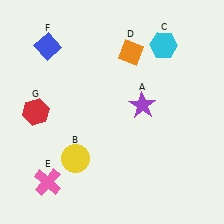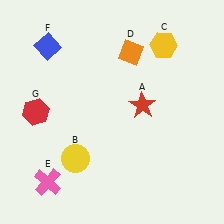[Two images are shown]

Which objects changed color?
A changed from purple to red. C changed from cyan to yellow.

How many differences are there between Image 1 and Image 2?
There are 2 differences between the two images.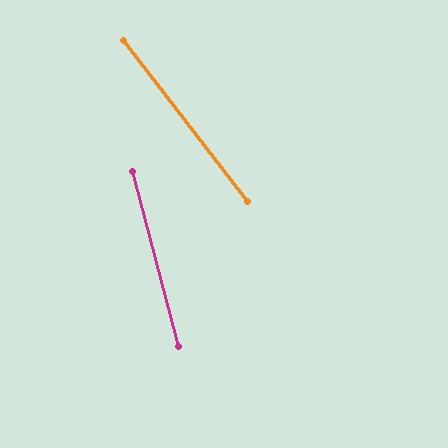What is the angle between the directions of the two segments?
Approximately 23 degrees.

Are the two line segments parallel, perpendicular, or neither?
Neither parallel nor perpendicular — they differ by about 23°.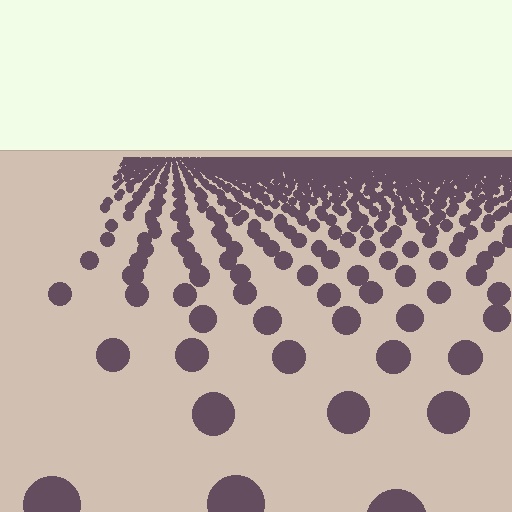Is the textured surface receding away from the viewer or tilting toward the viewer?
The surface is receding away from the viewer. Texture elements get smaller and denser toward the top.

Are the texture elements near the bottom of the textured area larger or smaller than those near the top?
Larger. Near the bottom, elements are closer to the viewer and appear at a bigger on-screen size.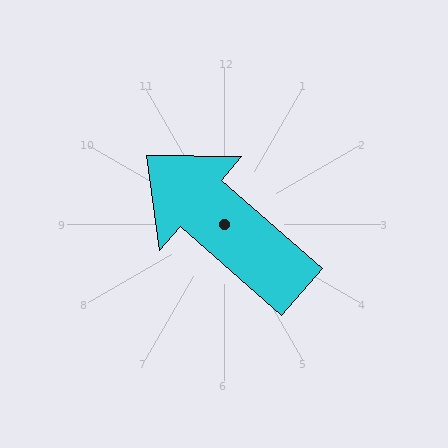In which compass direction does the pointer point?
Northwest.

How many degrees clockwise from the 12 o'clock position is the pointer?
Approximately 311 degrees.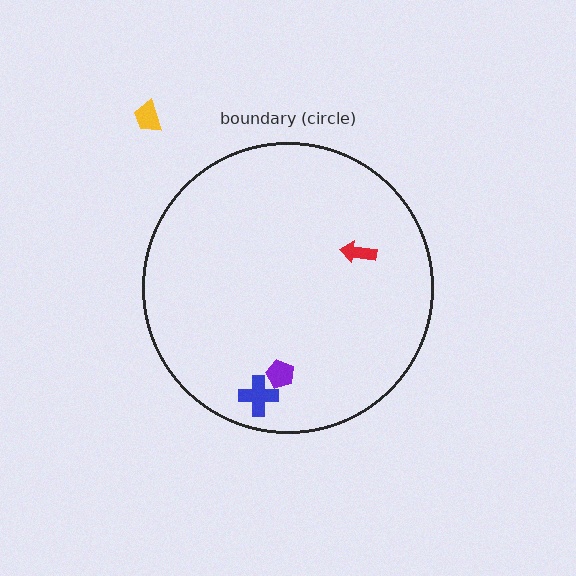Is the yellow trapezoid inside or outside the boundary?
Outside.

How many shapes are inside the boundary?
3 inside, 1 outside.